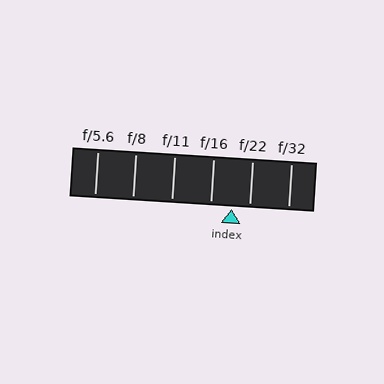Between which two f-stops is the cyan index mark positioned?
The index mark is between f/16 and f/22.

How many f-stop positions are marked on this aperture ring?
There are 6 f-stop positions marked.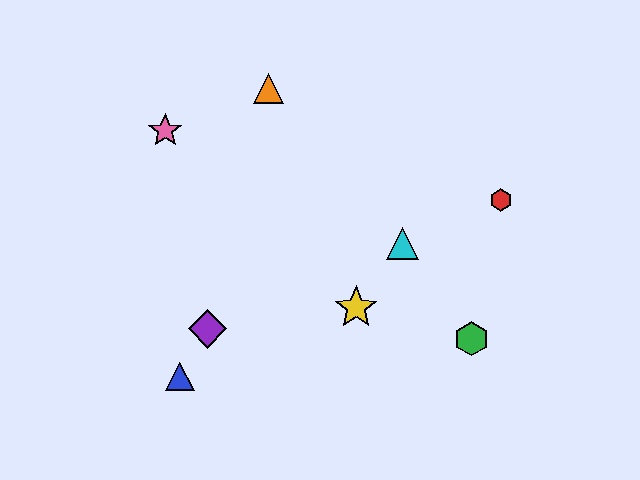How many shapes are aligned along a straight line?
3 shapes (the red hexagon, the purple diamond, the cyan triangle) are aligned along a straight line.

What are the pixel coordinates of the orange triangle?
The orange triangle is at (268, 88).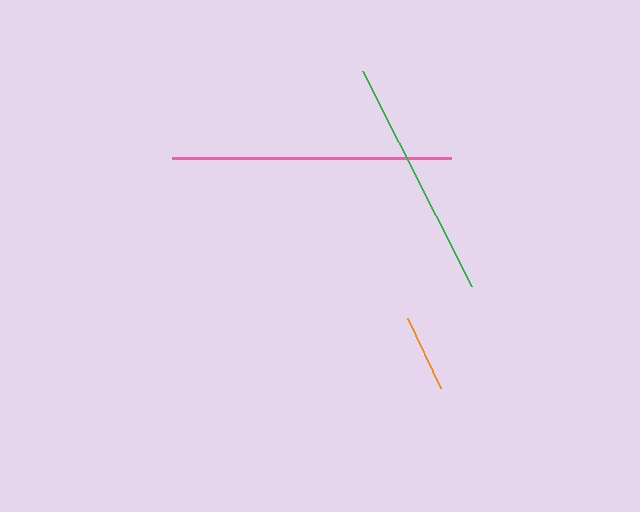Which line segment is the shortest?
The orange line is the shortest at approximately 77 pixels.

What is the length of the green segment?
The green segment is approximately 241 pixels long.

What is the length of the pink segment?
The pink segment is approximately 279 pixels long.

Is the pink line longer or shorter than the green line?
The pink line is longer than the green line.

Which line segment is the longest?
The pink line is the longest at approximately 279 pixels.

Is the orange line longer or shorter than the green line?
The green line is longer than the orange line.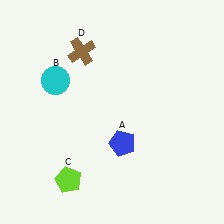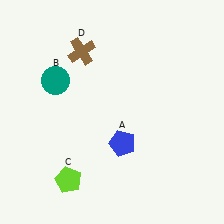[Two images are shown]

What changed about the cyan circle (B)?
In Image 1, B is cyan. In Image 2, it changed to teal.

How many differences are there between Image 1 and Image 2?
There is 1 difference between the two images.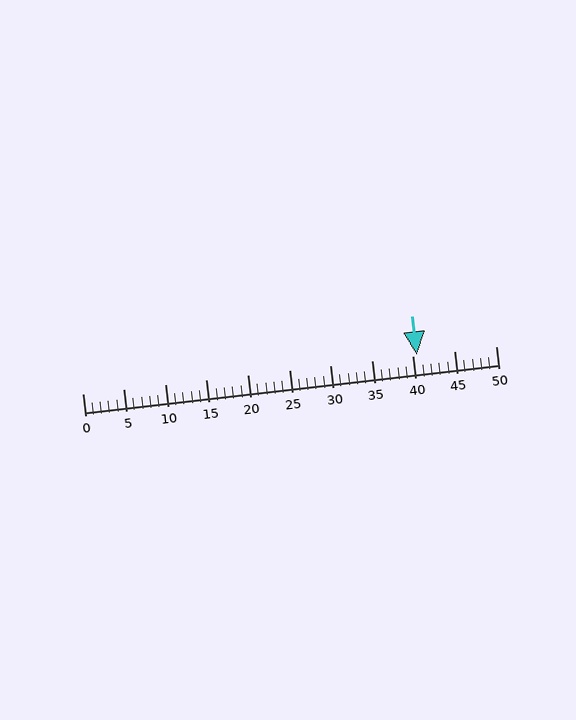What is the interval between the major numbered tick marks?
The major tick marks are spaced 5 units apart.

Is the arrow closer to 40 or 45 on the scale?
The arrow is closer to 40.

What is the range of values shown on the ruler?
The ruler shows values from 0 to 50.